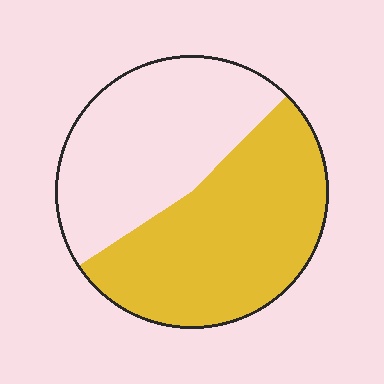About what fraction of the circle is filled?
About one half (1/2).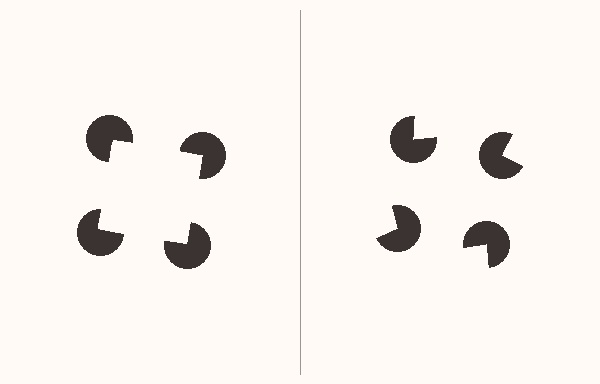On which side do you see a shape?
An illusory square appears on the left side. On the right side the wedge cuts are rotated, so no coherent shape forms.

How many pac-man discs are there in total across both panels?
8 — 4 on each side.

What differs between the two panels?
The pac-man discs are positioned identically on both sides; only the wedge orientations differ. On the left they align to a square; on the right they are misaligned.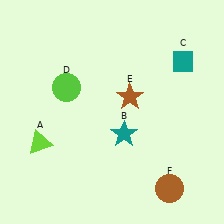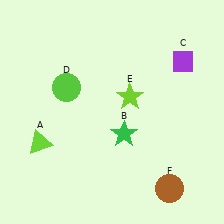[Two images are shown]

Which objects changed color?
B changed from teal to green. C changed from teal to purple. E changed from brown to lime.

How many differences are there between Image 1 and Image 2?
There are 3 differences between the two images.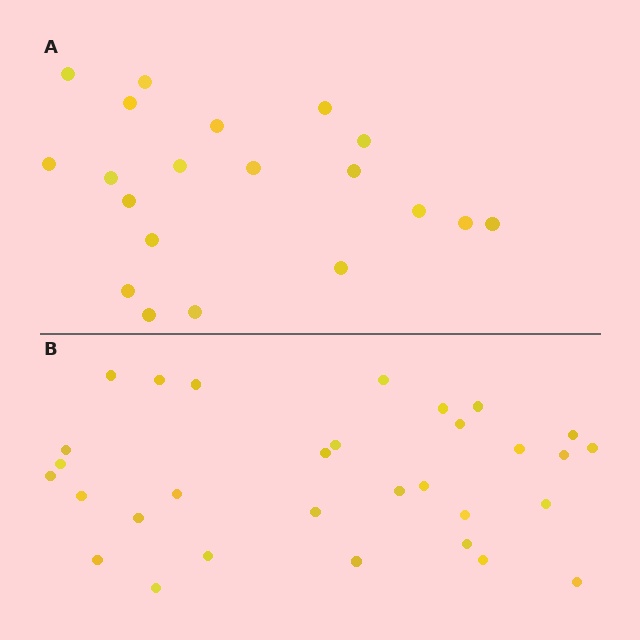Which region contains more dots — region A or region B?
Region B (the bottom region) has more dots.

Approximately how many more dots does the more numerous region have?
Region B has roughly 12 or so more dots than region A.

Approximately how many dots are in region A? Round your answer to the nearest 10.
About 20 dots.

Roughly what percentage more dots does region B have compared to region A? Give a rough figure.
About 55% more.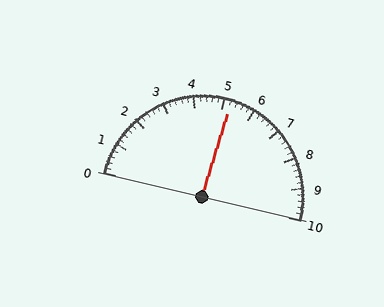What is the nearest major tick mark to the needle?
The nearest major tick mark is 5.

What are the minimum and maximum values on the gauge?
The gauge ranges from 0 to 10.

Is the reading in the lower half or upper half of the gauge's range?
The reading is in the upper half of the range (0 to 10).